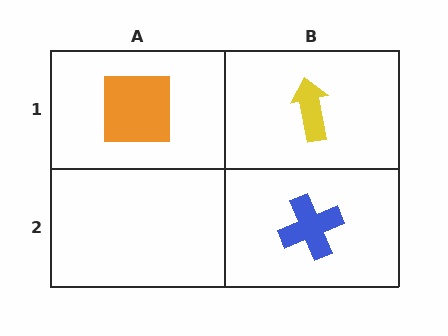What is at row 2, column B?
A blue cross.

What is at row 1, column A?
An orange square.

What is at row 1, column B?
A yellow arrow.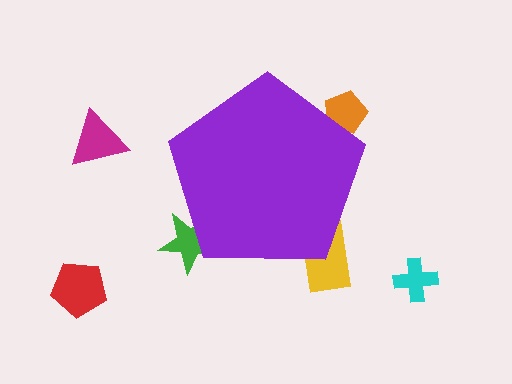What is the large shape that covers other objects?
A purple pentagon.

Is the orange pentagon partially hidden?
Yes, the orange pentagon is partially hidden behind the purple pentagon.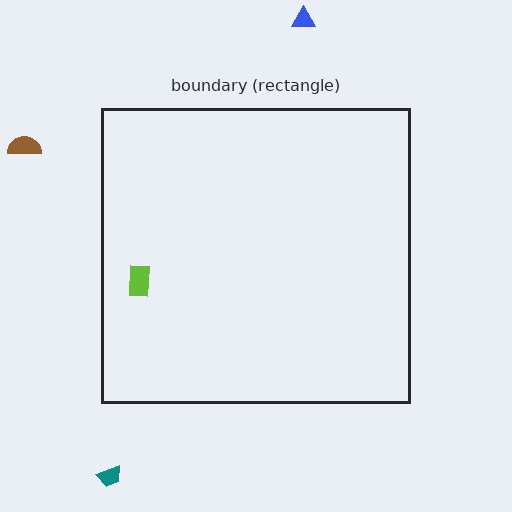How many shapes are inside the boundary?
1 inside, 3 outside.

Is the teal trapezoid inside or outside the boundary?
Outside.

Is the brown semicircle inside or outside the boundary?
Outside.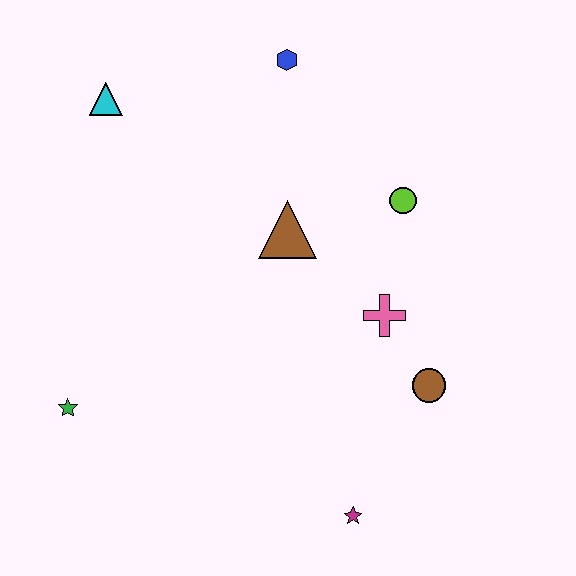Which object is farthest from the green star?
The blue hexagon is farthest from the green star.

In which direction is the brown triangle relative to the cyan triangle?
The brown triangle is to the right of the cyan triangle.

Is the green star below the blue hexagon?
Yes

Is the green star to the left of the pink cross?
Yes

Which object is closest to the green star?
The brown triangle is closest to the green star.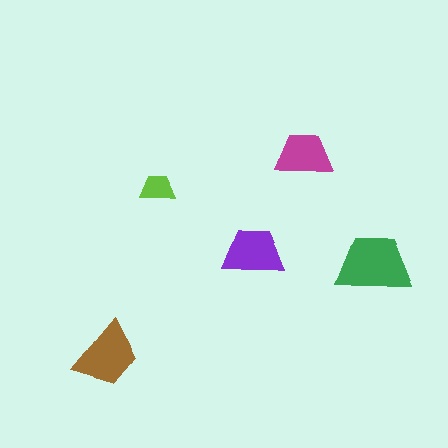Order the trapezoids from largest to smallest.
the green one, the brown one, the purple one, the magenta one, the lime one.